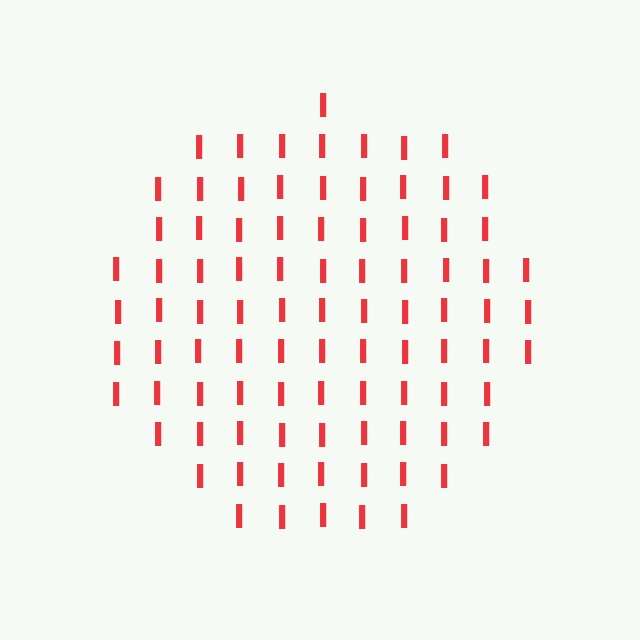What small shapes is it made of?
It is made of small letter I's.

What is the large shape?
The large shape is a circle.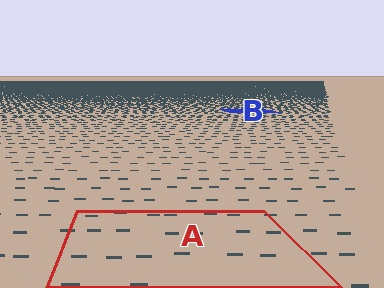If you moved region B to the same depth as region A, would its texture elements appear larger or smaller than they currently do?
They would appear larger. At a closer depth, the same texture elements are projected at a bigger on-screen size.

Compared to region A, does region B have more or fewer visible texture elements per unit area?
Region B has more texture elements per unit area — they are packed more densely because it is farther away.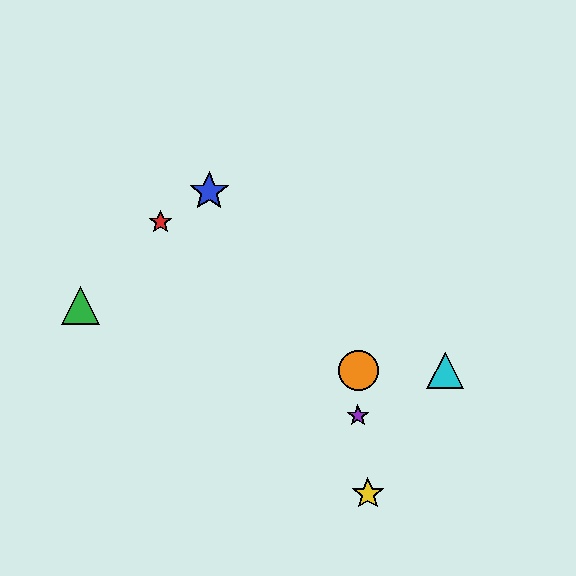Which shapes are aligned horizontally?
The orange circle, the cyan triangle are aligned horizontally.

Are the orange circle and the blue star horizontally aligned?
No, the orange circle is at y≈370 and the blue star is at y≈191.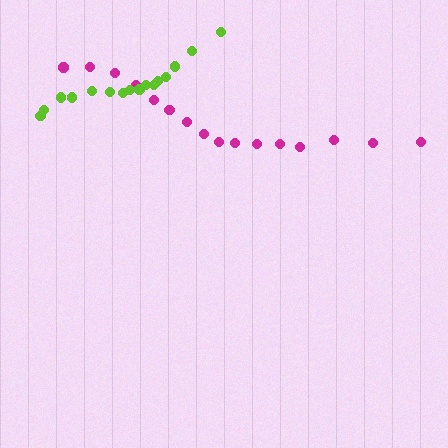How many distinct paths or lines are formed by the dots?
There are 2 distinct paths.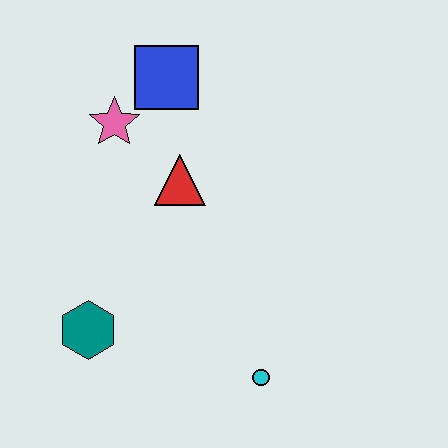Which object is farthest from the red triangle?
The cyan circle is farthest from the red triangle.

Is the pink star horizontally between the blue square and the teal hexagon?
Yes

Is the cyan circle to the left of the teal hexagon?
No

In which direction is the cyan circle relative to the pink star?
The cyan circle is below the pink star.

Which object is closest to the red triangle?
The pink star is closest to the red triangle.